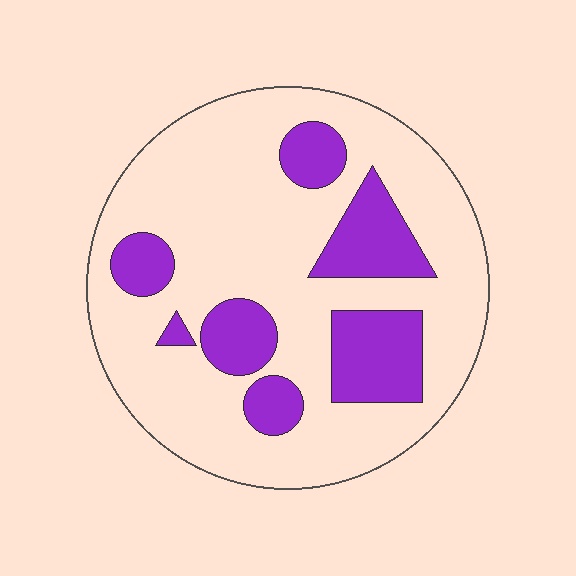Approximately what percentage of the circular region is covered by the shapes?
Approximately 25%.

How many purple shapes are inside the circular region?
7.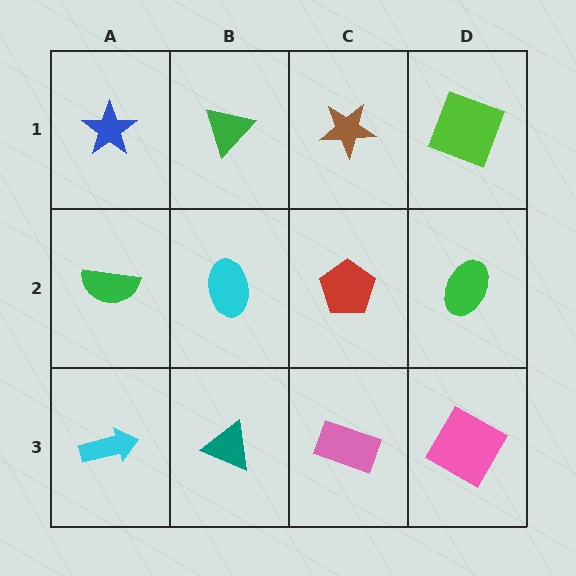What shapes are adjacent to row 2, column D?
A lime square (row 1, column D), a pink square (row 3, column D), a red pentagon (row 2, column C).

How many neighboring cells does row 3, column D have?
2.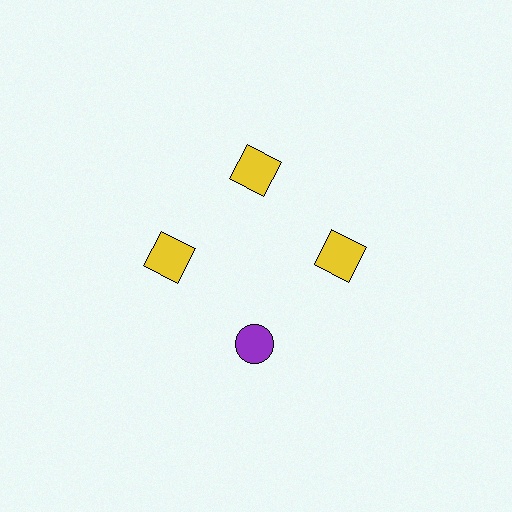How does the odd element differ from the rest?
It differs in both color (purple instead of yellow) and shape (circle instead of square).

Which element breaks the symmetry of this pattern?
The purple circle at roughly the 6 o'clock position breaks the symmetry. All other shapes are yellow squares.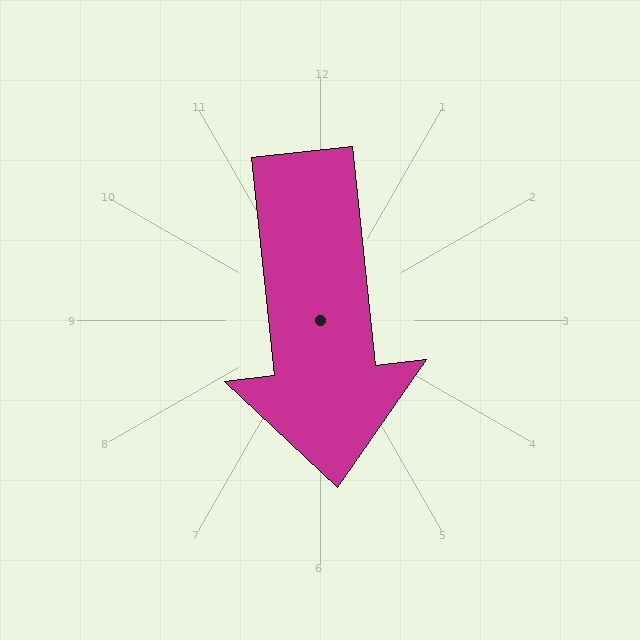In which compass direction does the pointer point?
South.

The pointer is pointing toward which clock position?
Roughly 6 o'clock.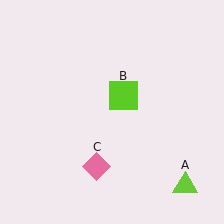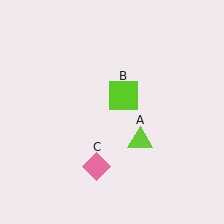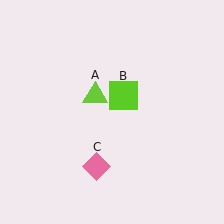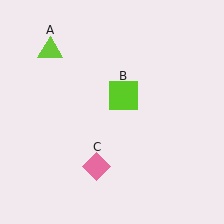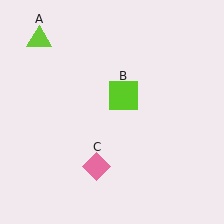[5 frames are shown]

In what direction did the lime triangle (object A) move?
The lime triangle (object A) moved up and to the left.